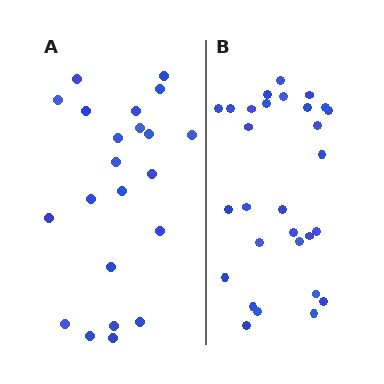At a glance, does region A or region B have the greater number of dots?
Region B (the right region) has more dots.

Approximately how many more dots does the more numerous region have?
Region B has roughly 8 or so more dots than region A.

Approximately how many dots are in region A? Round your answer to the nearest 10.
About 20 dots. (The exact count is 22, which rounds to 20.)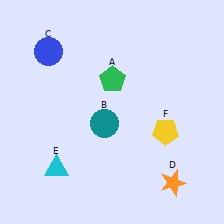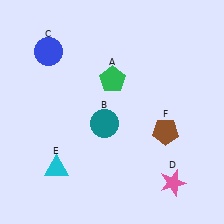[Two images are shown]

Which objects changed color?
D changed from orange to pink. F changed from yellow to brown.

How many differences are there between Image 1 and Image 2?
There are 2 differences between the two images.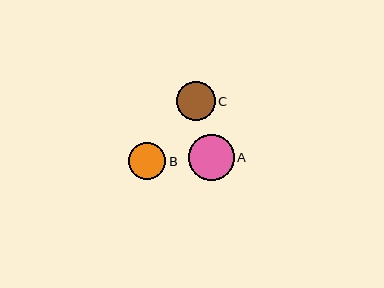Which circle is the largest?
Circle A is the largest with a size of approximately 46 pixels.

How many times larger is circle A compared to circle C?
Circle A is approximately 1.2 times the size of circle C.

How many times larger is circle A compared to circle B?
Circle A is approximately 1.2 times the size of circle B.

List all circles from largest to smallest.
From largest to smallest: A, C, B.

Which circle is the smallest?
Circle B is the smallest with a size of approximately 37 pixels.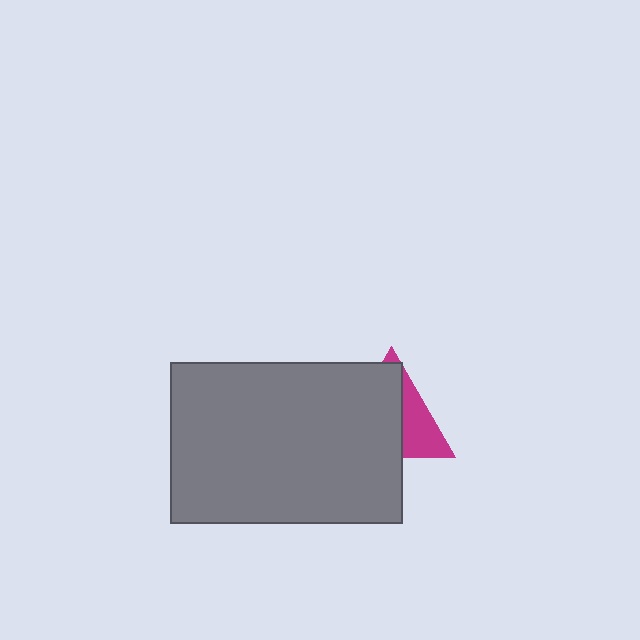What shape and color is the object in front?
The object in front is a gray rectangle.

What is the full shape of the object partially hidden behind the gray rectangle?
The partially hidden object is a magenta triangle.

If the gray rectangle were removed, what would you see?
You would see the complete magenta triangle.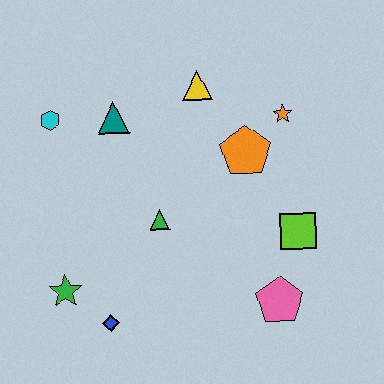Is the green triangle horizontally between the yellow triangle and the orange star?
No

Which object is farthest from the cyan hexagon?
The pink pentagon is farthest from the cyan hexagon.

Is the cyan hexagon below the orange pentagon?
No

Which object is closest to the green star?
The blue diamond is closest to the green star.